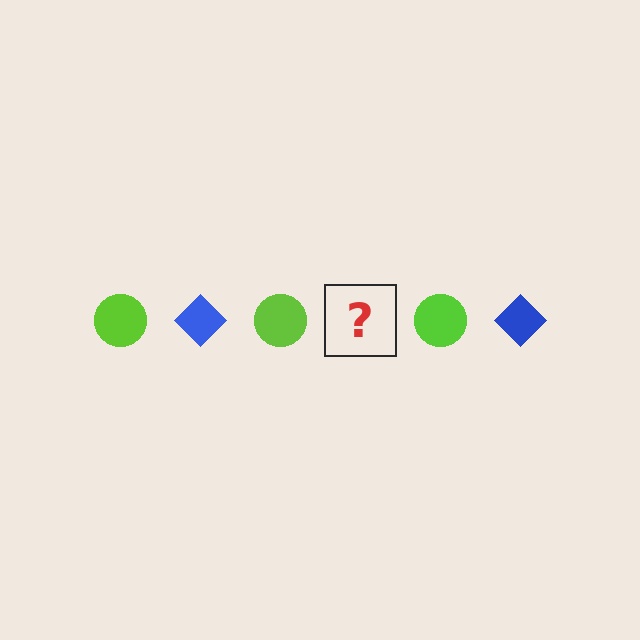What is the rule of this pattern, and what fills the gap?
The rule is that the pattern alternates between lime circle and blue diamond. The gap should be filled with a blue diamond.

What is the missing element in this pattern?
The missing element is a blue diamond.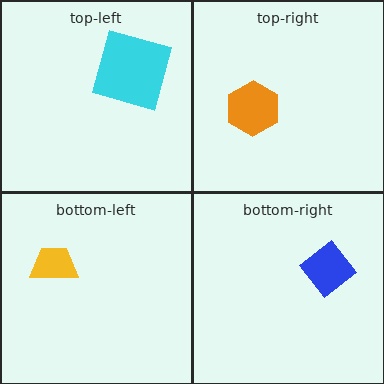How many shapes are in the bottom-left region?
1.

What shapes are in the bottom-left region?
The yellow trapezoid.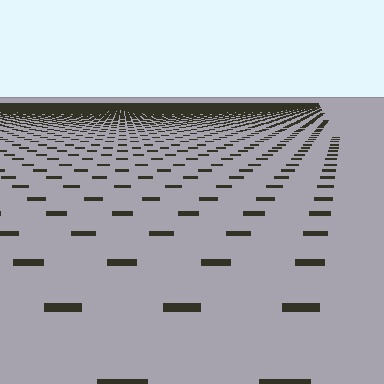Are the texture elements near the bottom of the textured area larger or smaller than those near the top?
Larger. Near the bottom, elements are closer to the viewer and appear at a bigger on-screen size.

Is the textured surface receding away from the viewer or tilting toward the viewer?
The surface is receding away from the viewer. Texture elements get smaller and denser toward the top.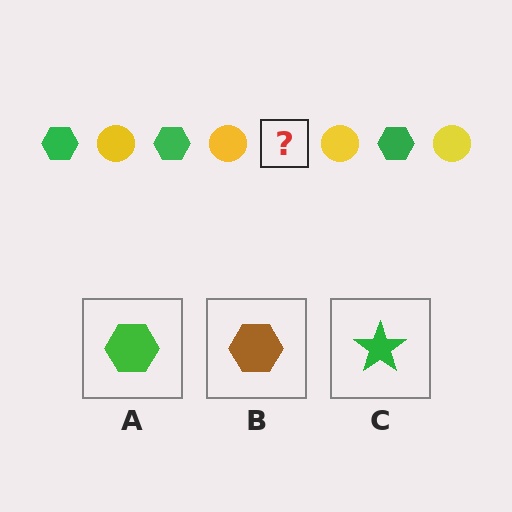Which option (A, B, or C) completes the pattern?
A.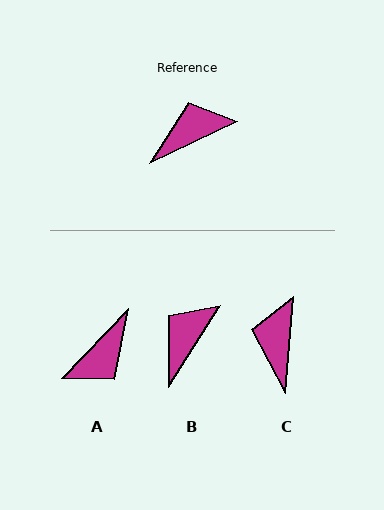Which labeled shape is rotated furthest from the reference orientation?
A, about 160 degrees away.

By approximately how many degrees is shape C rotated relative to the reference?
Approximately 60 degrees counter-clockwise.